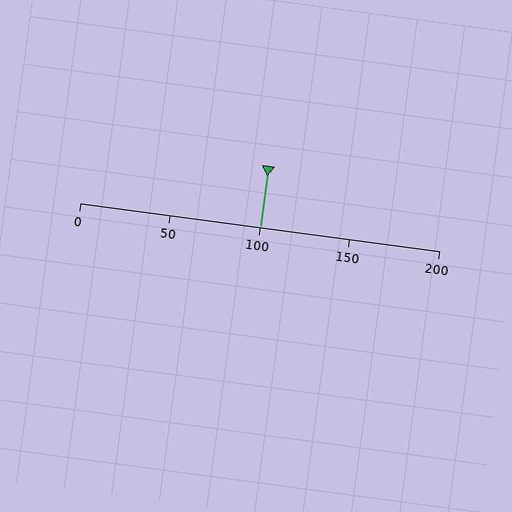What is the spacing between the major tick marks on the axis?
The major ticks are spaced 50 apart.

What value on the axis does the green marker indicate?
The marker indicates approximately 100.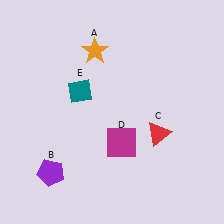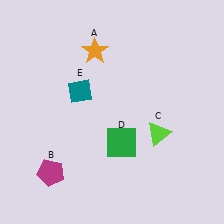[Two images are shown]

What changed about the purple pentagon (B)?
In Image 1, B is purple. In Image 2, it changed to magenta.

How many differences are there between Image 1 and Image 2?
There are 3 differences between the two images.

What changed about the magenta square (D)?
In Image 1, D is magenta. In Image 2, it changed to green.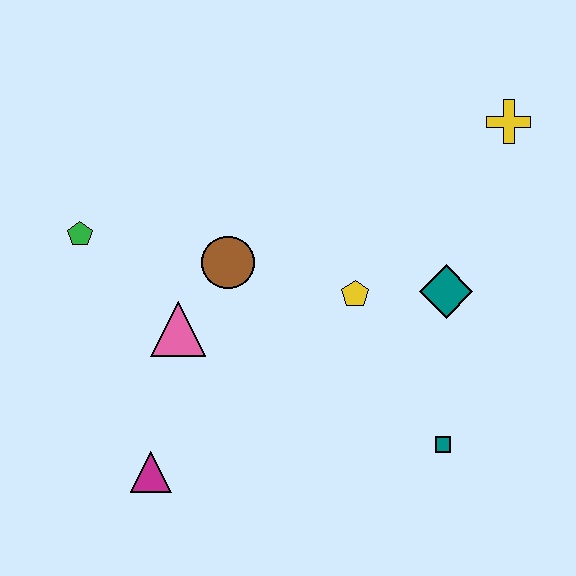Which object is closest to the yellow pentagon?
The teal diamond is closest to the yellow pentagon.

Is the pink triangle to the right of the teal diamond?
No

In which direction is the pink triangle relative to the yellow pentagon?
The pink triangle is to the left of the yellow pentagon.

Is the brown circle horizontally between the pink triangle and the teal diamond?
Yes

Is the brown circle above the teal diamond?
Yes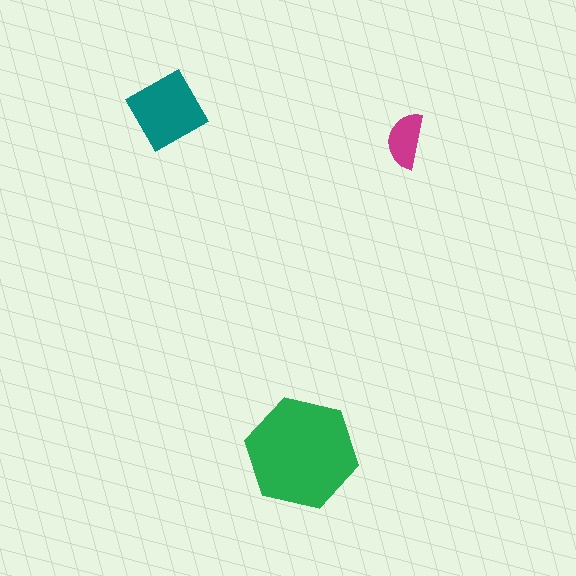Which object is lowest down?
The green hexagon is bottommost.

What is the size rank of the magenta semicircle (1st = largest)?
3rd.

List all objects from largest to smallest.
The green hexagon, the teal diamond, the magenta semicircle.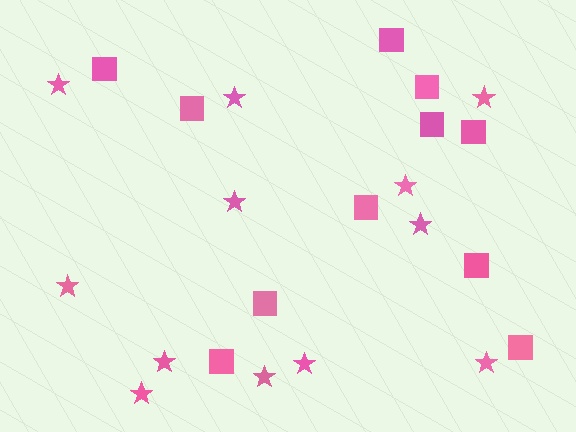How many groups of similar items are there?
There are 2 groups: one group of stars (12) and one group of squares (11).